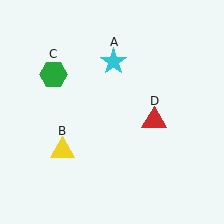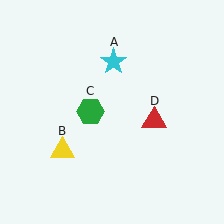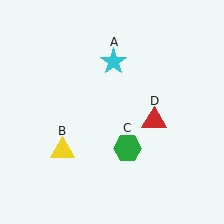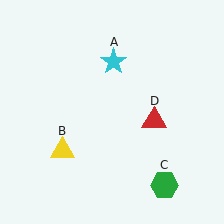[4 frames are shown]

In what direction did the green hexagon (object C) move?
The green hexagon (object C) moved down and to the right.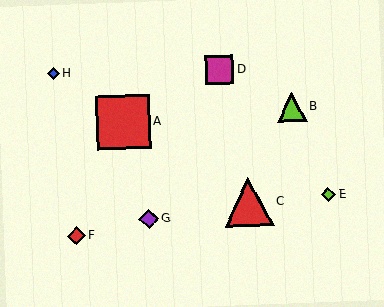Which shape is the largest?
The red square (labeled A) is the largest.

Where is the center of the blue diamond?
The center of the blue diamond is at (53, 74).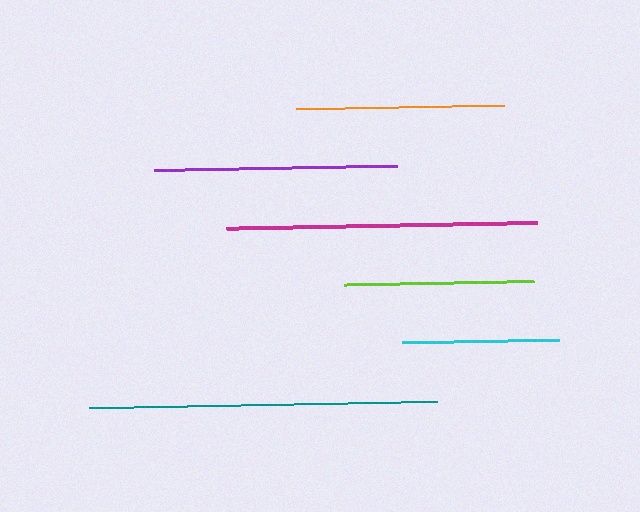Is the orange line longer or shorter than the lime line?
The orange line is longer than the lime line.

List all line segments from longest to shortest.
From longest to shortest: teal, magenta, purple, orange, lime, cyan.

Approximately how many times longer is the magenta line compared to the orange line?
The magenta line is approximately 1.5 times the length of the orange line.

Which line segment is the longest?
The teal line is the longest at approximately 349 pixels.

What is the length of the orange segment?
The orange segment is approximately 208 pixels long.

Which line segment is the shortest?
The cyan line is the shortest at approximately 157 pixels.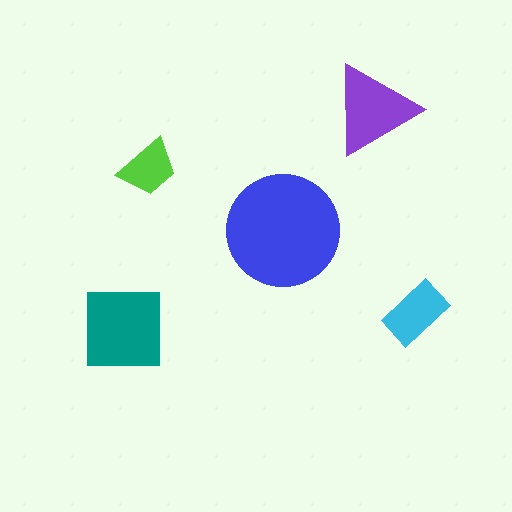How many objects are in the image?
There are 5 objects in the image.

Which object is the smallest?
The lime trapezoid.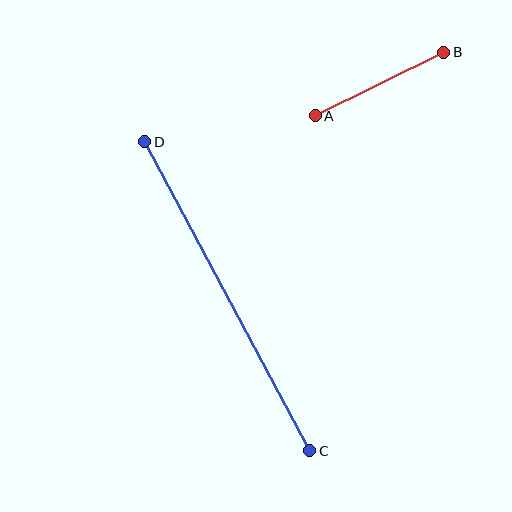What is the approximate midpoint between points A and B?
The midpoint is at approximately (379, 84) pixels.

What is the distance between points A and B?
The distance is approximately 143 pixels.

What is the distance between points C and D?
The distance is approximately 350 pixels.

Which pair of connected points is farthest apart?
Points C and D are farthest apart.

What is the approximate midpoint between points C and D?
The midpoint is at approximately (227, 296) pixels.